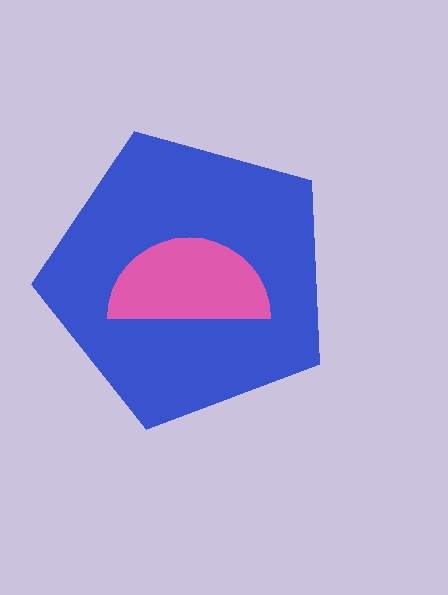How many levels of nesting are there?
2.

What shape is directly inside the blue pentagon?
The pink semicircle.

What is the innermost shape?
The pink semicircle.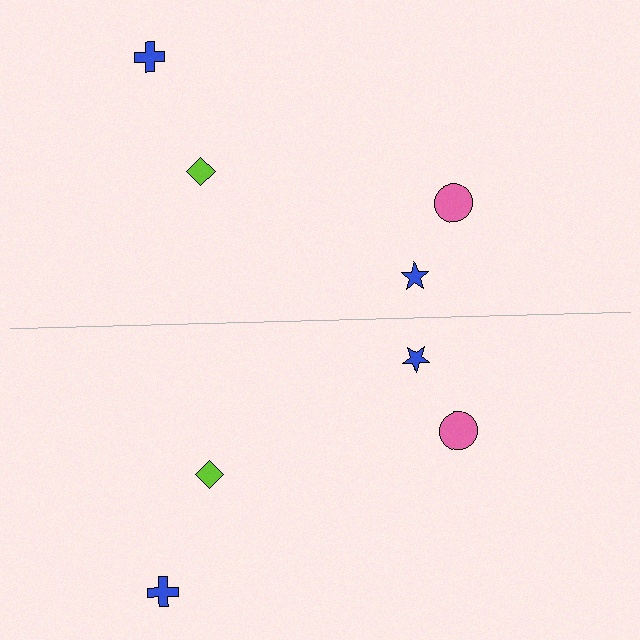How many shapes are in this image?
There are 8 shapes in this image.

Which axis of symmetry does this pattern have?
The pattern has a horizontal axis of symmetry running through the center of the image.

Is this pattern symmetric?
Yes, this pattern has bilateral (reflection) symmetry.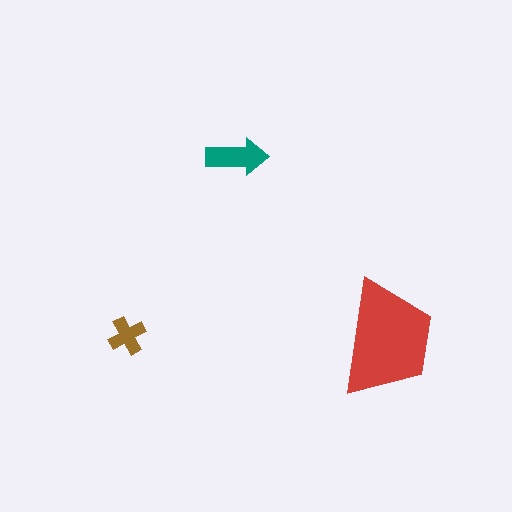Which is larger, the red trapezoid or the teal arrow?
The red trapezoid.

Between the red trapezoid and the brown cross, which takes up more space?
The red trapezoid.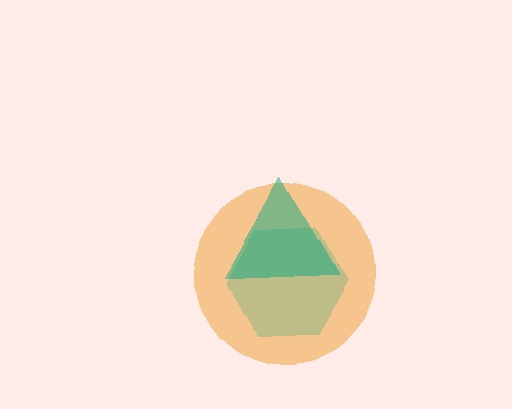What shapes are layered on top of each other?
The layered shapes are: a cyan hexagon, an orange circle, a teal triangle.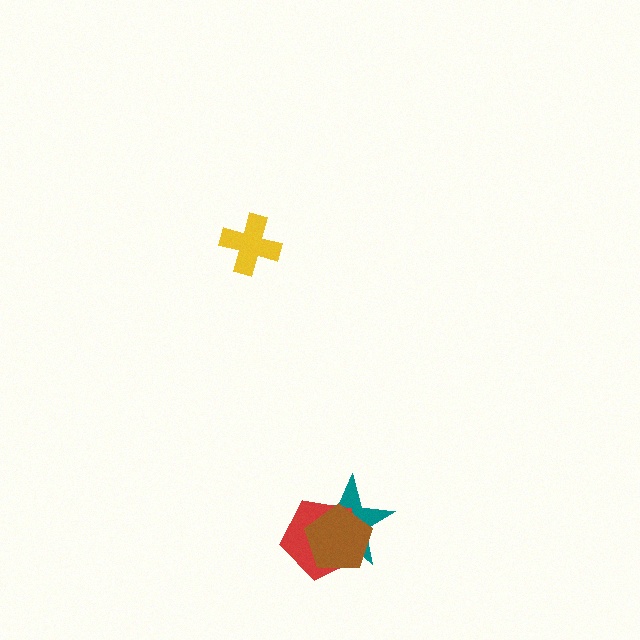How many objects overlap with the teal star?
2 objects overlap with the teal star.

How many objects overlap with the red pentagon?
2 objects overlap with the red pentagon.